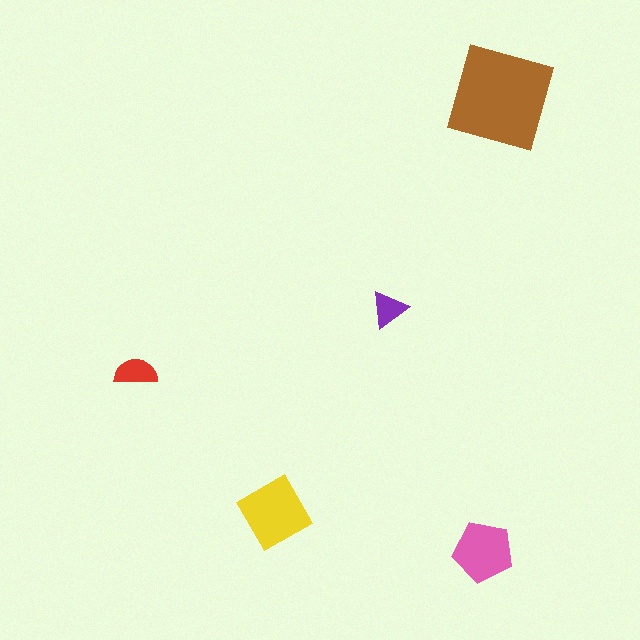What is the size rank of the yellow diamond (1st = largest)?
2nd.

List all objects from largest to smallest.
The brown square, the yellow diamond, the pink pentagon, the red semicircle, the purple triangle.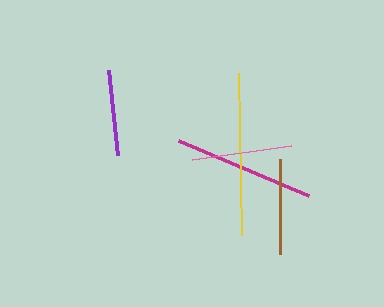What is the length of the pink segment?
The pink segment is approximately 100 pixels long.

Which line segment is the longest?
The yellow line is the longest at approximately 163 pixels.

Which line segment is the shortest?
The purple line is the shortest at approximately 85 pixels.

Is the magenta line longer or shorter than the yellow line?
The yellow line is longer than the magenta line.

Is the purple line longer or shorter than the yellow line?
The yellow line is longer than the purple line.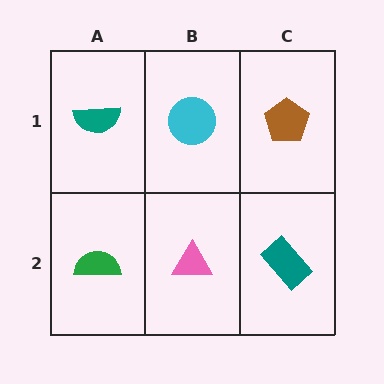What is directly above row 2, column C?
A brown pentagon.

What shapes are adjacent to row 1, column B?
A pink triangle (row 2, column B), a teal semicircle (row 1, column A), a brown pentagon (row 1, column C).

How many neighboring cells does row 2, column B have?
3.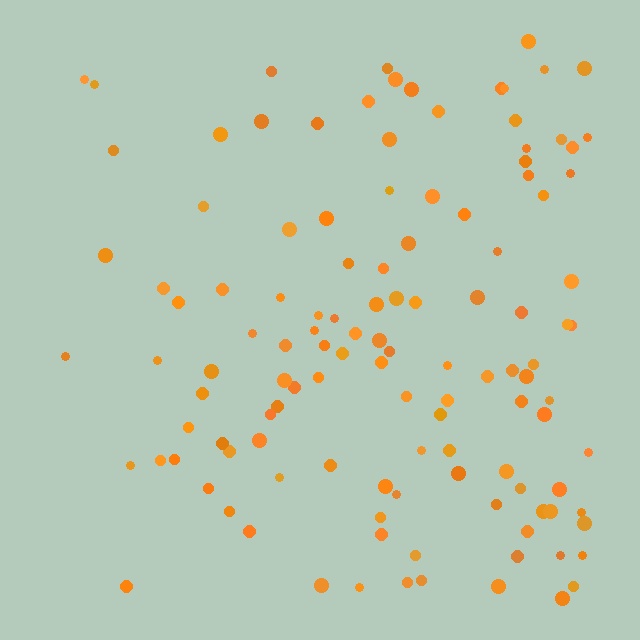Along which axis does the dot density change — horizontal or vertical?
Horizontal.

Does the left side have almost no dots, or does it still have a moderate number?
Still a moderate number, just noticeably fewer than the right.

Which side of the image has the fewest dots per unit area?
The left.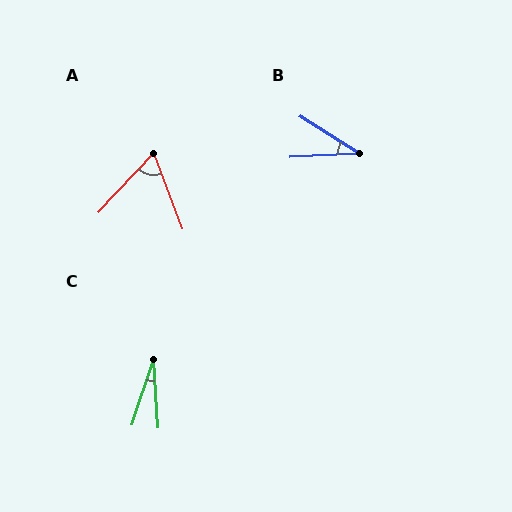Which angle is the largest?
A, at approximately 64 degrees.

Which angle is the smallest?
C, at approximately 22 degrees.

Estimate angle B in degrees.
Approximately 35 degrees.